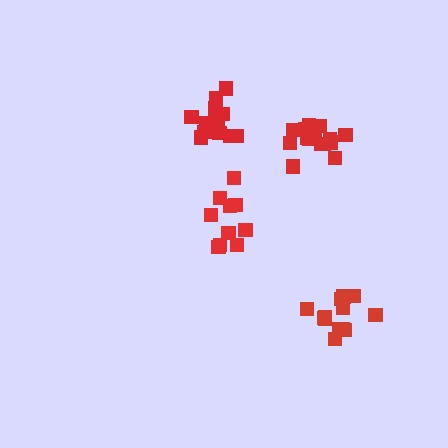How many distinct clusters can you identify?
There are 4 distinct clusters.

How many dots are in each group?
Group 1: 15 dots, Group 2: 13 dots, Group 3: 10 dots, Group 4: 15 dots (53 total).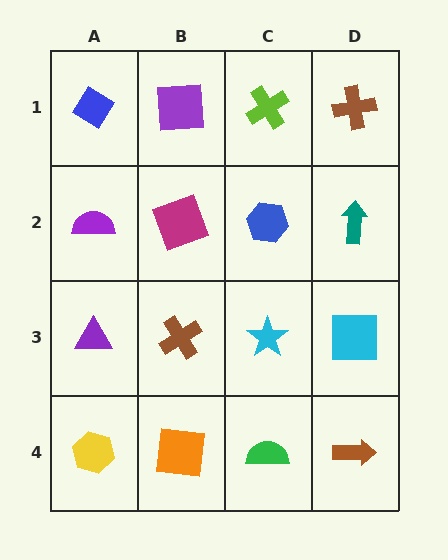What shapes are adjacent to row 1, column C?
A blue hexagon (row 2, column C), a purple square (row 1, column B), a brown cross (row 1, column D).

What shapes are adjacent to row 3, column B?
A magenta square (row 2, column B), an orange square (row 4, column B), a purple triangle (row 3, column A), a cyan star (row 3, column C).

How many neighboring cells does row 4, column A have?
2.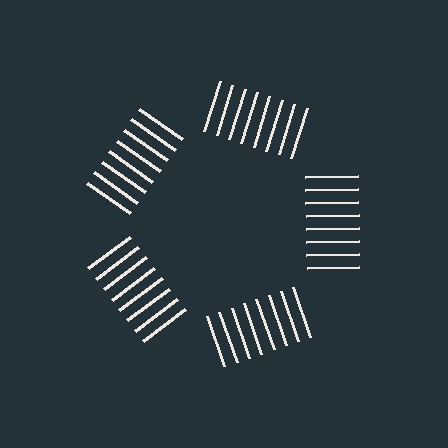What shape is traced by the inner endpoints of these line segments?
An illusory pentagon — the line segments terminate on its edges but no continuous stroke is drawn.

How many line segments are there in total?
40 — 8 along each of the 5 edges.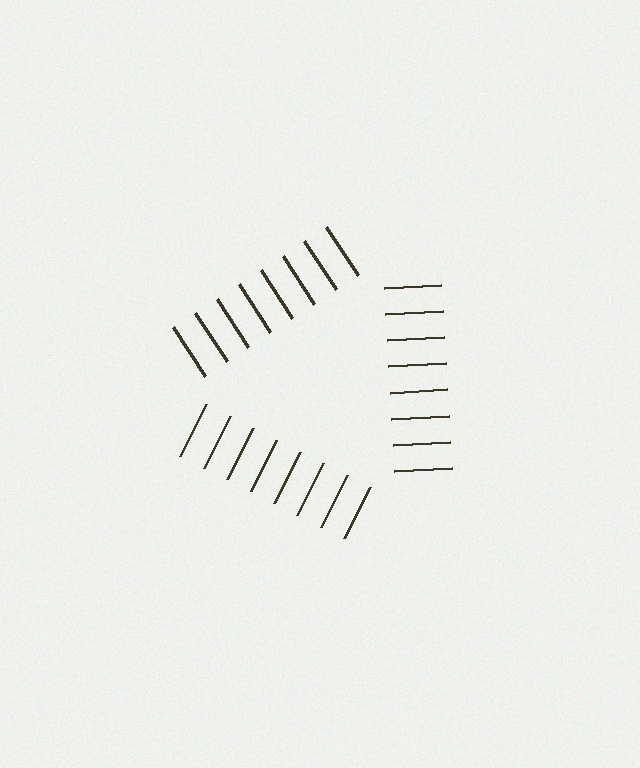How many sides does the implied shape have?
3 sides — the line-ends trace a triangle.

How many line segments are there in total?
24 — 8 along each of the 3 edges.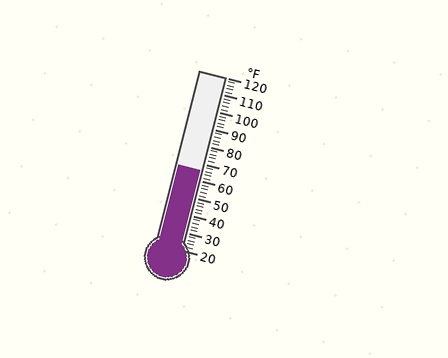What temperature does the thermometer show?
The thermometer shows approximately 66°F.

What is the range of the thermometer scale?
The thermometer scale ranges from 20°F to 120°F.